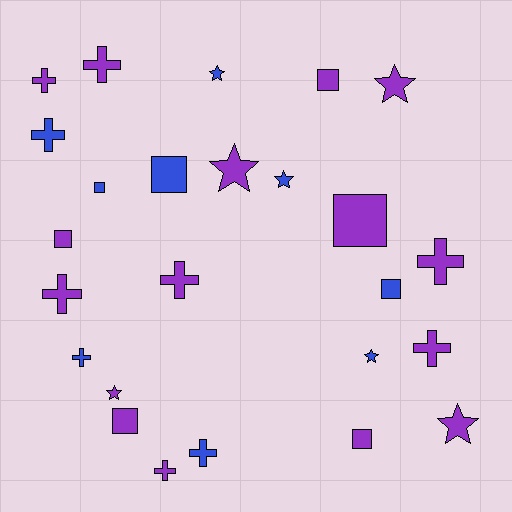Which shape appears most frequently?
Cross, with 10 objects.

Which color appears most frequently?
Purple, with 16 objects.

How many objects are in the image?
There are 25 objects.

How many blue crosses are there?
There are 3 blue crosses.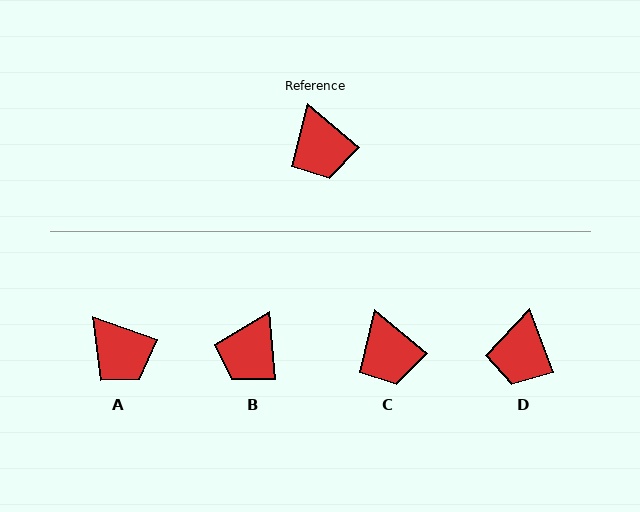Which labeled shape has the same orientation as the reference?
C.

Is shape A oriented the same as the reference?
No, it is off by about 20 degrees.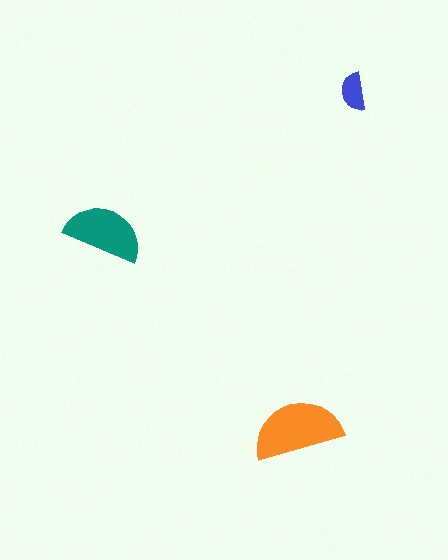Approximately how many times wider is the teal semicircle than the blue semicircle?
About 2 times wider.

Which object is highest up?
The blue semicircle is topmost.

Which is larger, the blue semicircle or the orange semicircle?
The orange one.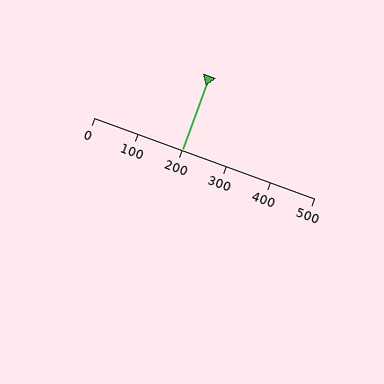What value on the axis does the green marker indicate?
The marker indicates approximately 200.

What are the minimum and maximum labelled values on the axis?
The axis runs from 0 to 500.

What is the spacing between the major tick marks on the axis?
The major ticks are spaced 100 apart.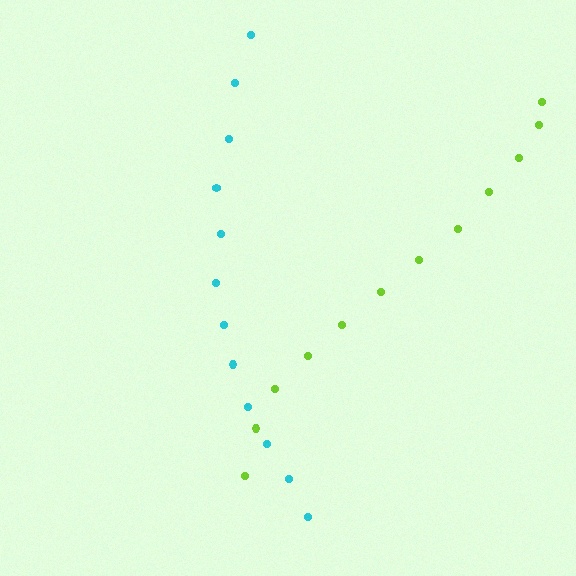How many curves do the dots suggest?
There are 2 distinct paths.